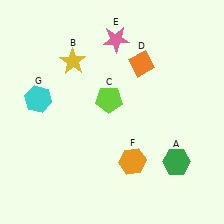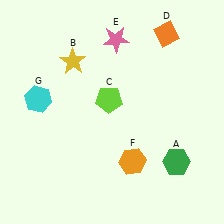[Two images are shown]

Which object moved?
The orange diamond (D) moved up.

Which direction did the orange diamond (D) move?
The orange diamond (D) moved up.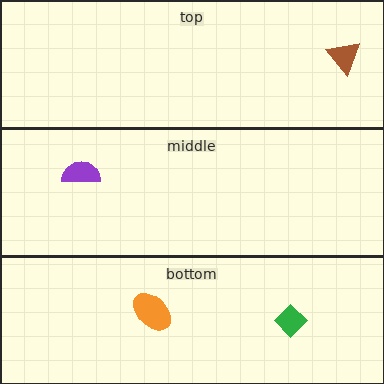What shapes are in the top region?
The brown triangle.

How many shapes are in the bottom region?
2.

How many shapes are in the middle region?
1.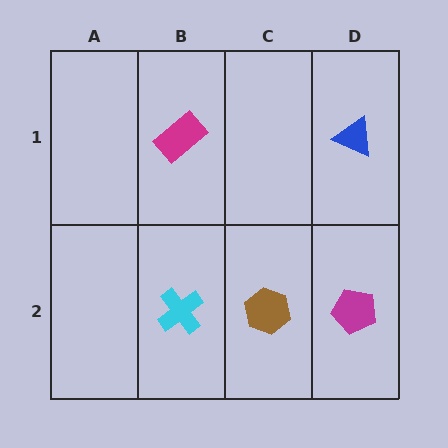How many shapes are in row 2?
3 shapes.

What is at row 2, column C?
A brown hexagon.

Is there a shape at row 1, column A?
No, that cell is empty.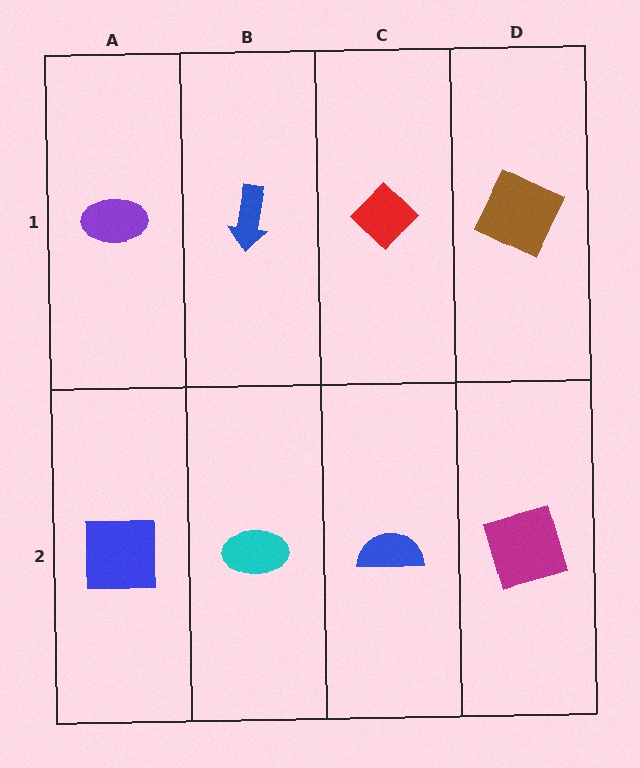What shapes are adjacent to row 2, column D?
A brown square (row 1, column D), a blue semicircle (row 2, column C).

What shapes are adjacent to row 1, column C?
A blue semicircle (row 2, column C), a blue arrow (row 1, column B), a brown square (row 1, column D).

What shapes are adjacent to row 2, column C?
A red diamond (row 1, column C), a cyan ellipse (row 2, column B), a magenta square (row 2, column D).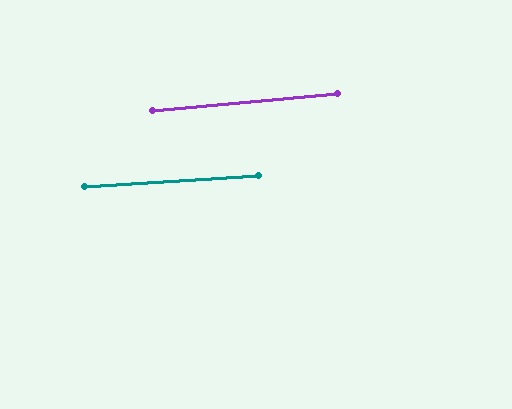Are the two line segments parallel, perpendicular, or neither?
Parallel — their directions differ by only 1.6°.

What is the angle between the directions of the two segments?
Approximately 2 degrees.